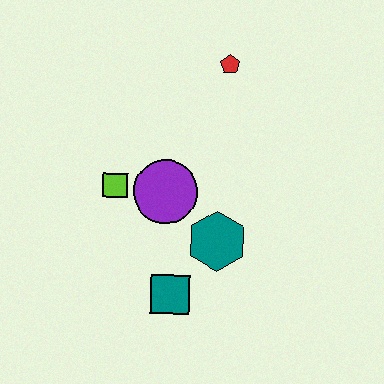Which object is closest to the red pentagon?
The purple circle is closest to the red pentagon.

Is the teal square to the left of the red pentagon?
Yes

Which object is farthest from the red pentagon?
The teal square is farthest from the red pentagon.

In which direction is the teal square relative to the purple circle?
The teal square is below the purple circle.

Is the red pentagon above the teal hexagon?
Yes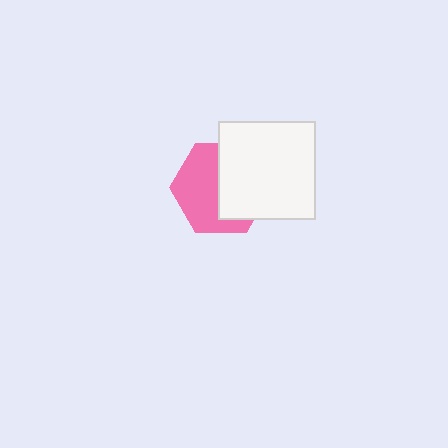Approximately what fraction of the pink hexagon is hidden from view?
Roughly 48% of the pink hexagon is hidden behind the white square.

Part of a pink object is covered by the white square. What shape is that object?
It is a hexagon.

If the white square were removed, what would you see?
You would see the complete pink hexagon.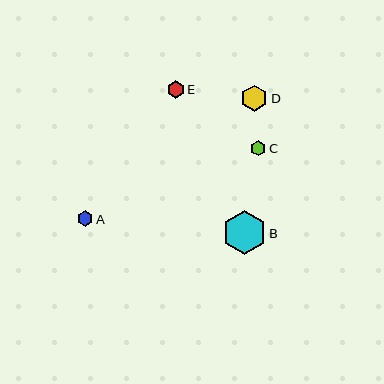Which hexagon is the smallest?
Hexagon C is the smallest with a size of approximately 15 pixels.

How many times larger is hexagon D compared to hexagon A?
Hexagon D is approximately 1.7 times the size of hexagon A.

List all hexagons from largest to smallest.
From largest to smallest: B, D, E, A, C.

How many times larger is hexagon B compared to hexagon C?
Hexagon B is approximately 2.9 times the size of hexagon C.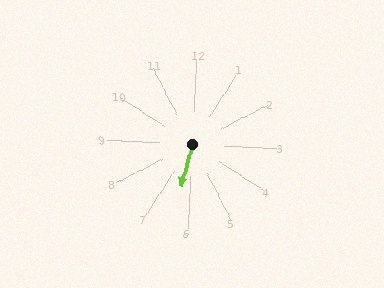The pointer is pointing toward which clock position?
Roughly 6 o'clock.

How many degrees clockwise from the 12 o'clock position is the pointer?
Approximately 192 degrees.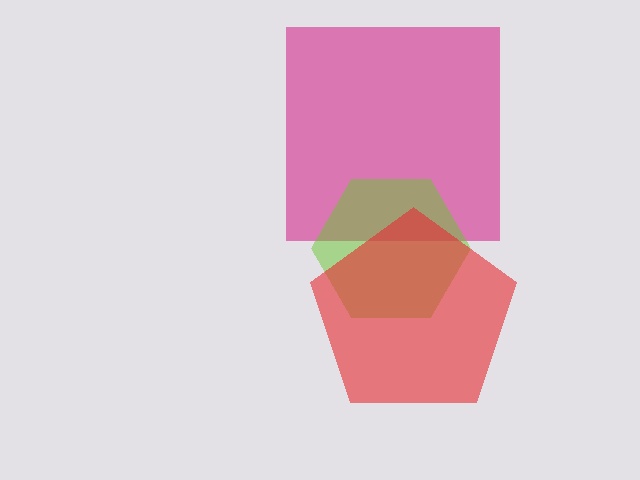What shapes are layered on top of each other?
The layered shapes are: a magenta square, a lime hexagon, a red pentagon.